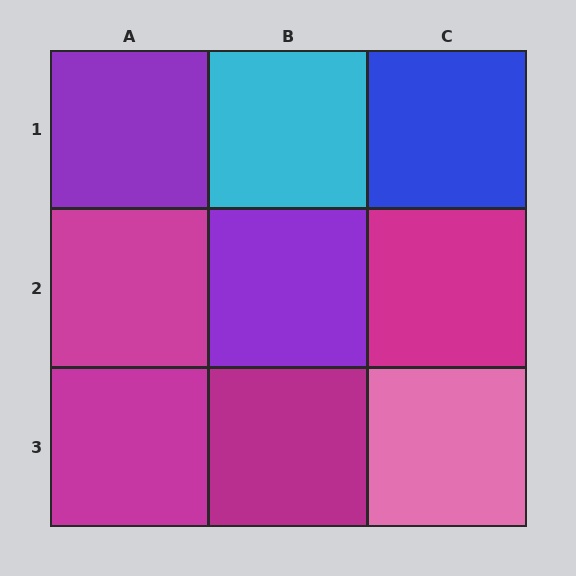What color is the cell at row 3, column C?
Pink.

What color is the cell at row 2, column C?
Magenta.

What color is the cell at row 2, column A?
Magenta.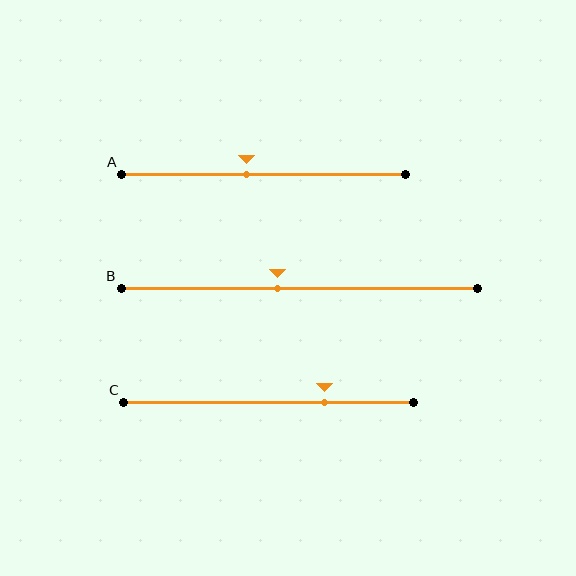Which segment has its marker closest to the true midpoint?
Segment A has its marker closest to the true midpoint.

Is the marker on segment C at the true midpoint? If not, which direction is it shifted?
No, the marker on segment C is shifted to the right by about 20% of the segment length.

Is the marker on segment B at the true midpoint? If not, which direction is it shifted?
No, the marker on segment B is shifted to the left by about 6% of the segment length.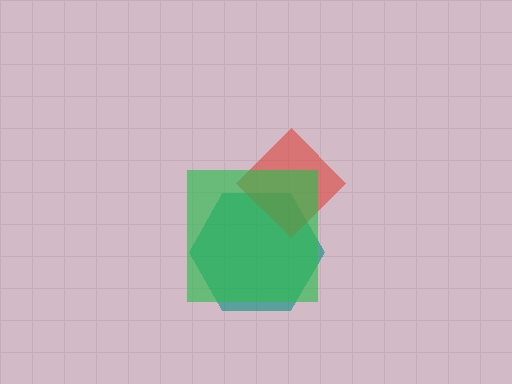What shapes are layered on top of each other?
The layered shapes are: a teal hexagon, a red diamond, a green square.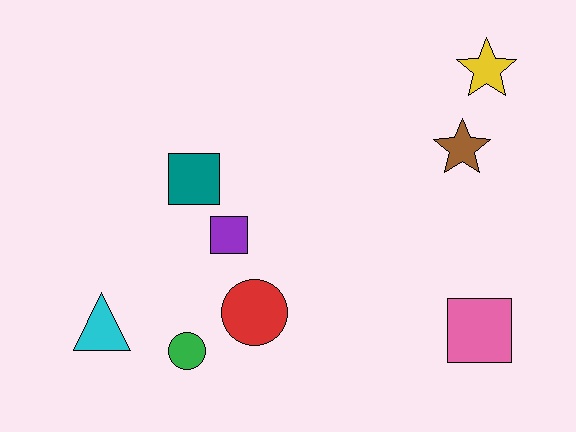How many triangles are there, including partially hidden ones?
There is 1 triangle.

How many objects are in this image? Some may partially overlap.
There are 8 objects.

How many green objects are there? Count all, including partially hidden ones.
There is 1 green object.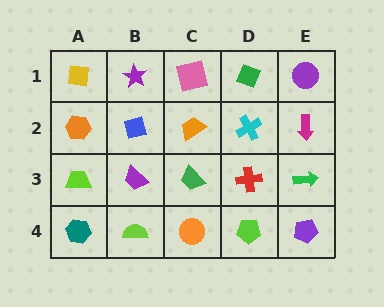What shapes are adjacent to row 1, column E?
A magenta arrow (row 2, column E), a green diamond (row 1, column D).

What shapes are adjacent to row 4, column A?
A lime trapezoid (row 3, column A), a lime semicircle (row 4, column B).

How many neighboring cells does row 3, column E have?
3.